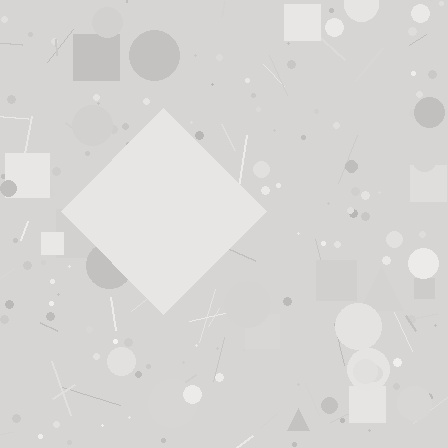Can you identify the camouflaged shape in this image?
The camouflaged shape is a diamond.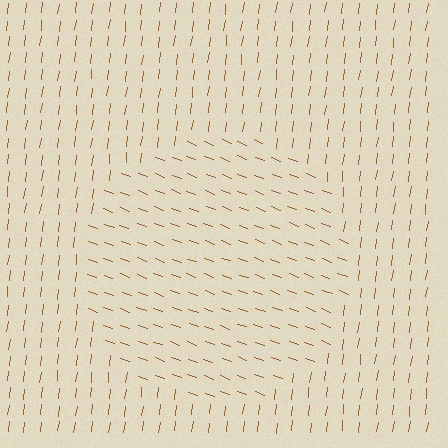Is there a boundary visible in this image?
Yes, there is a texture boundary formed by a change in line orientation.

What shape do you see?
I see a circle.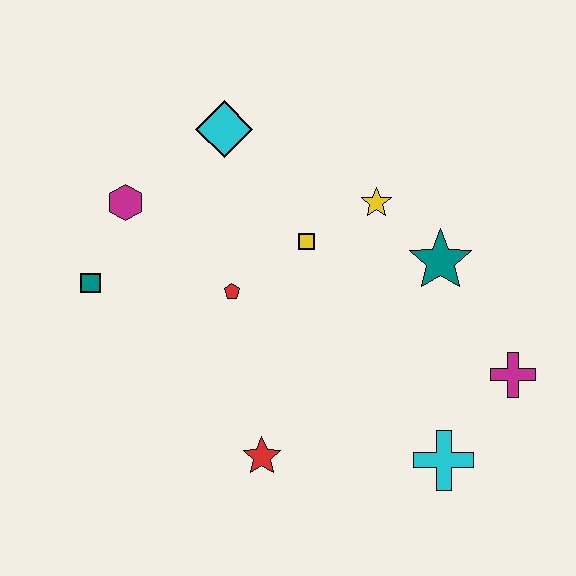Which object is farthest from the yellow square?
The cyan cross is farthest from the yellow square.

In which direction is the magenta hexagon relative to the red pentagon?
The magenta hexagon is to the left of the red pentagon.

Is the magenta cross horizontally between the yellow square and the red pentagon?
No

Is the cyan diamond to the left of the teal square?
No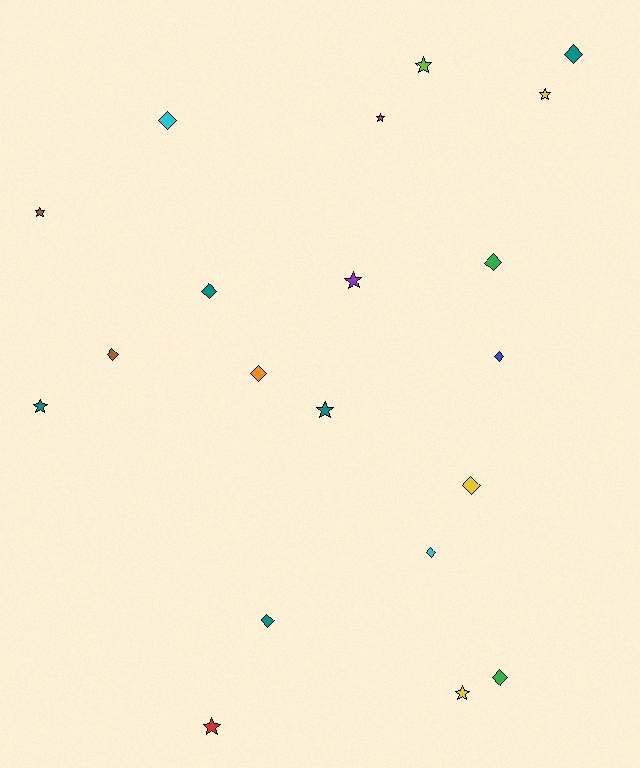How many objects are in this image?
There are 20 objects.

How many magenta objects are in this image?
There is 1 magenta object.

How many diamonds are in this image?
There are 11 diamonds.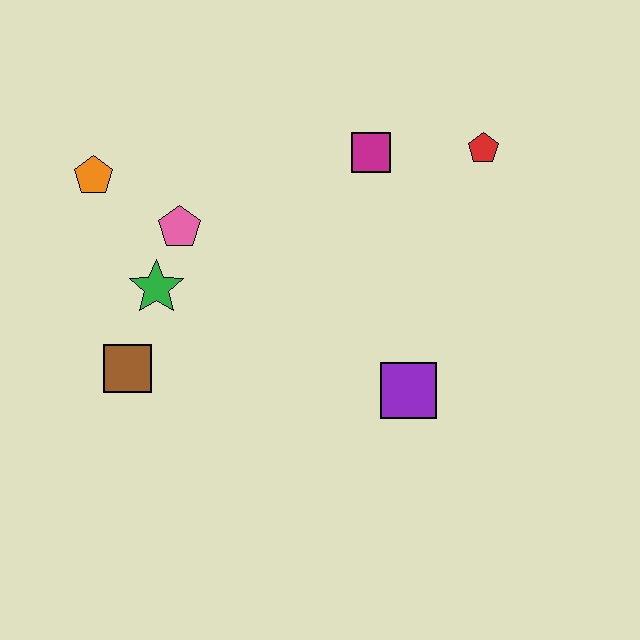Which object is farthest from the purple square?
The orange pentagon is farthest from the purple square.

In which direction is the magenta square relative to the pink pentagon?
The magenta square is to the right of the pink pentagon.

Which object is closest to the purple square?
The magenta square is closest to the purple square.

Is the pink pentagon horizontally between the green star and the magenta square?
Yes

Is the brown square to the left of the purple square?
Yes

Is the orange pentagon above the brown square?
Yes